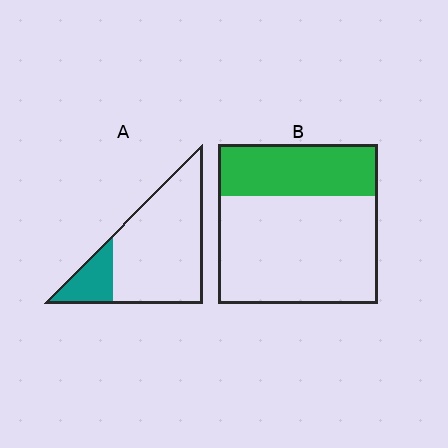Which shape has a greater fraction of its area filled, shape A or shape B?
Shape B.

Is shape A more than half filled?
No.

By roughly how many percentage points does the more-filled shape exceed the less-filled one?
By roughly 15 percentage points (B over A).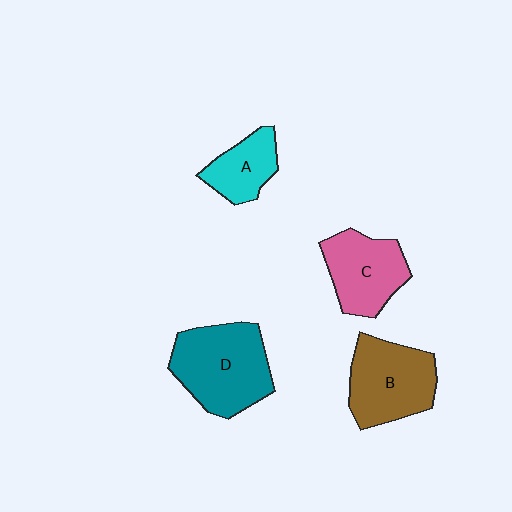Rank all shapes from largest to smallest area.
From largest to smallest: D (teal), B (brown), C (pink), A (cyan).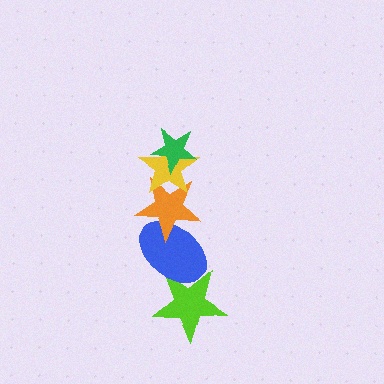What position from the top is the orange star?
The orange star is 3rd from the top.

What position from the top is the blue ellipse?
The blue ellipse is 4th from the top.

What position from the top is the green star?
The green star is 1st from the top.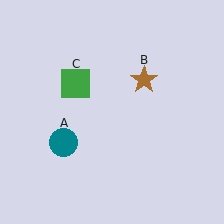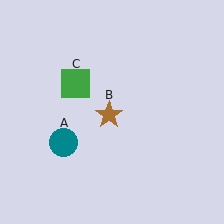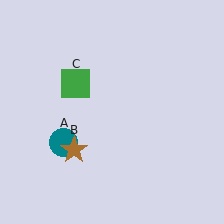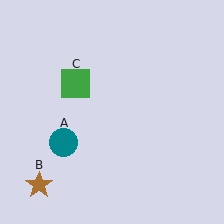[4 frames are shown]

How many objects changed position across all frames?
1 object changed position: brown star (object B).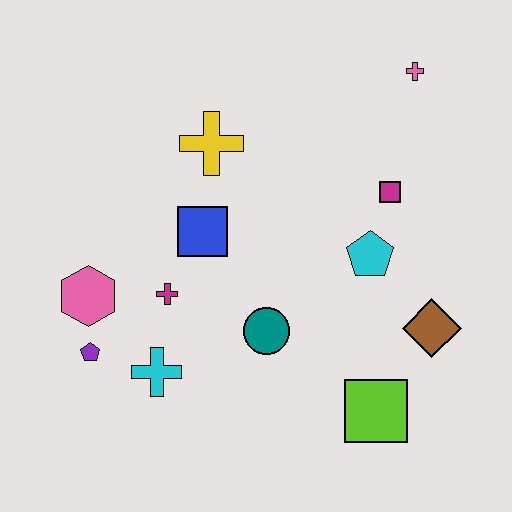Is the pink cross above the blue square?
Yes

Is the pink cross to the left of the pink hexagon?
No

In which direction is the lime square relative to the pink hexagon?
The lime square is to the right of the pink hexagon.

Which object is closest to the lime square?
The brown diamond is closest to the lime square.